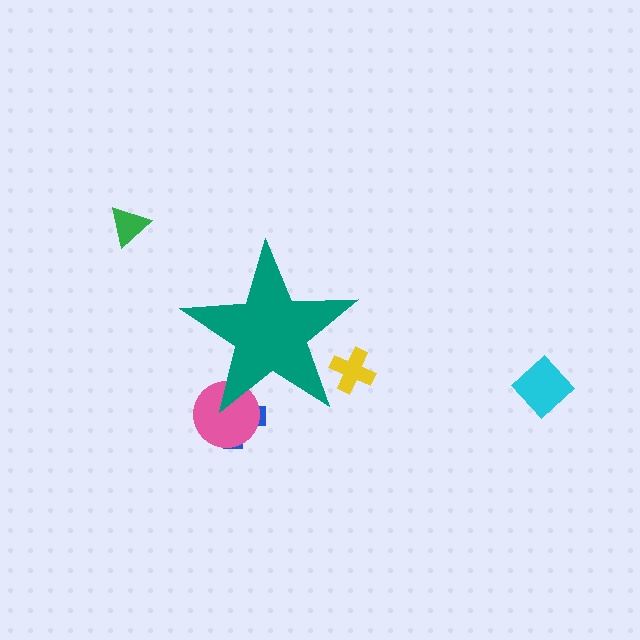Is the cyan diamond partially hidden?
No, the cyan diamond is fully visible.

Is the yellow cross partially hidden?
Yes, the yellow cross is partially hidden behind the teal star.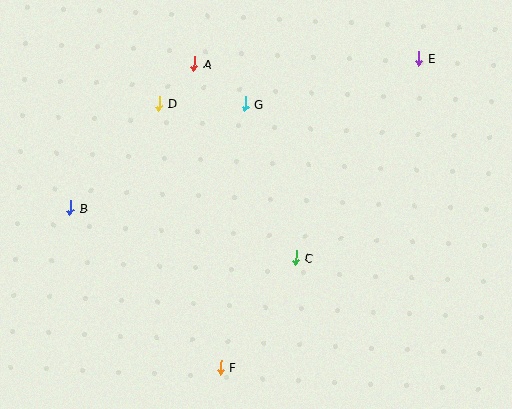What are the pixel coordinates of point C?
Point C is at (296, 258).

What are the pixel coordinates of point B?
Point B is at (71, 208).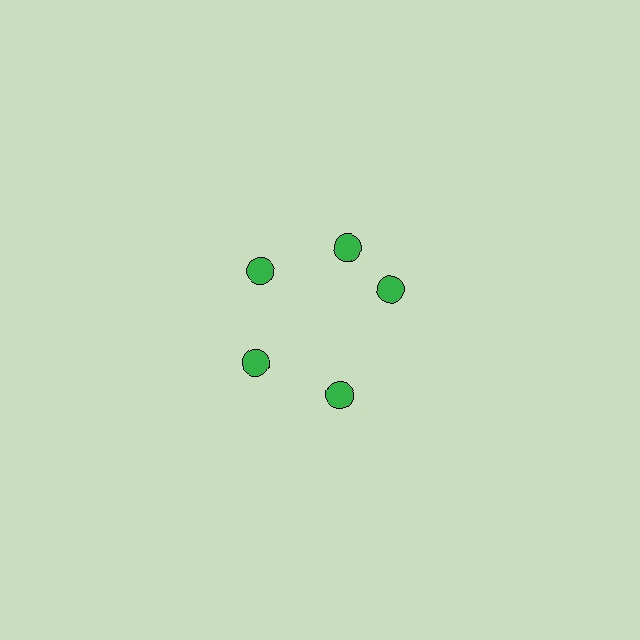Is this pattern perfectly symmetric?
No. The 5 green circles are arranged in a ring, but one element near the 3 o'clock position is rotated out of alignment along the ring, breaking the 5-fold rotational symmetry.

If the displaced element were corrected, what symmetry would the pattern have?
It would have 5-fold rotational symmetry — the pattern would map onto itself every 72 degrees.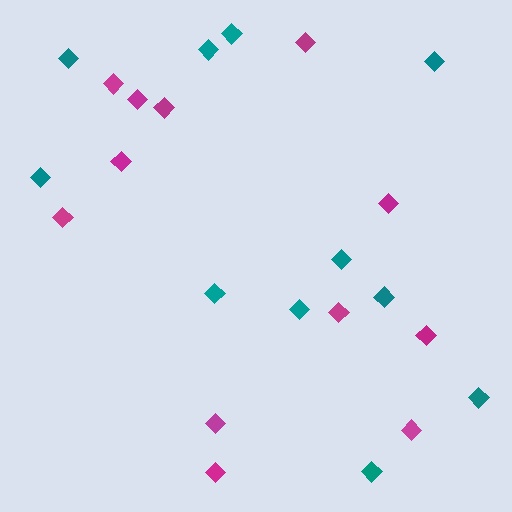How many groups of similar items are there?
There are 2 groups: one group of teal diamonds (11) and one group of magenta diamonds (12).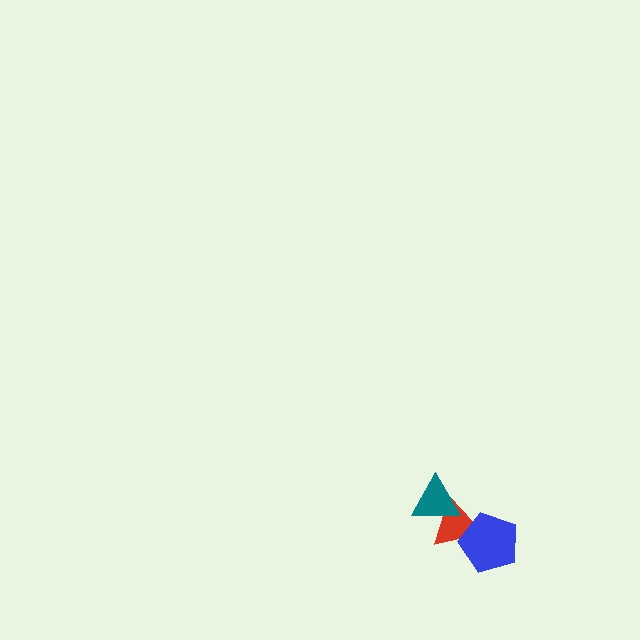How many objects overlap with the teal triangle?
1 object overlaps with the teal triangle.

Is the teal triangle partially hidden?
No, no other shape covers it.